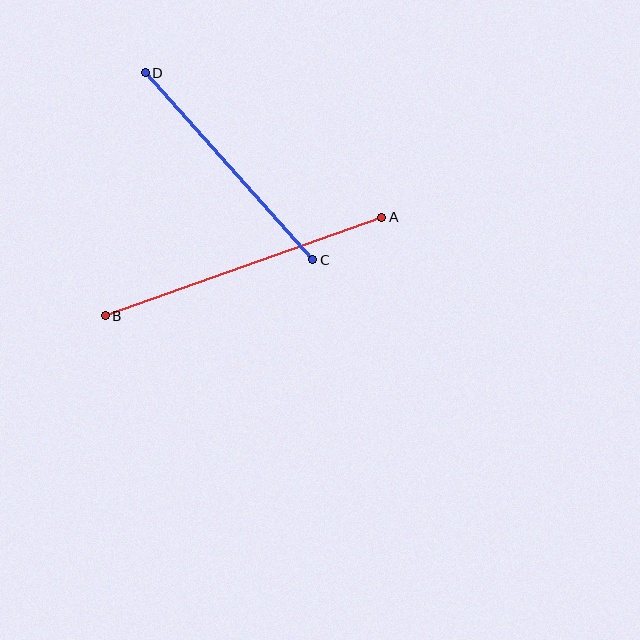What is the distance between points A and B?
The distance is approximately 294 pixels.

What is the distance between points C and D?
The distance is approximately 251 pixels.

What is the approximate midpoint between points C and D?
The midpoint is at approximately (229, 166) pixels.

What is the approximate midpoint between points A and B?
The midpoint is at approximately (244, 266) pixels.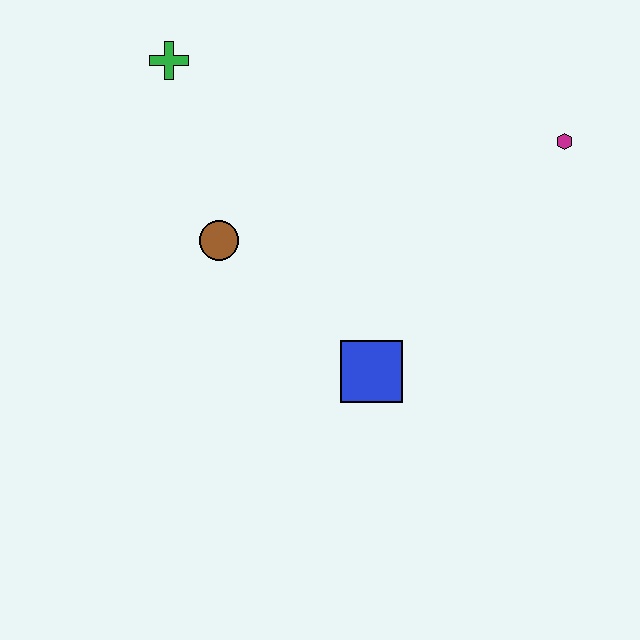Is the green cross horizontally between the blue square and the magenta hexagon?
No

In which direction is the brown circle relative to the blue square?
The brown circle is to the left of the blue square.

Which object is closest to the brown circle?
The green cross is closest to the brown circle.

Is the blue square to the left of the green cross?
No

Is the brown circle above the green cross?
No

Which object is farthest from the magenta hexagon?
The green cross is farthest from the magenta hexagon.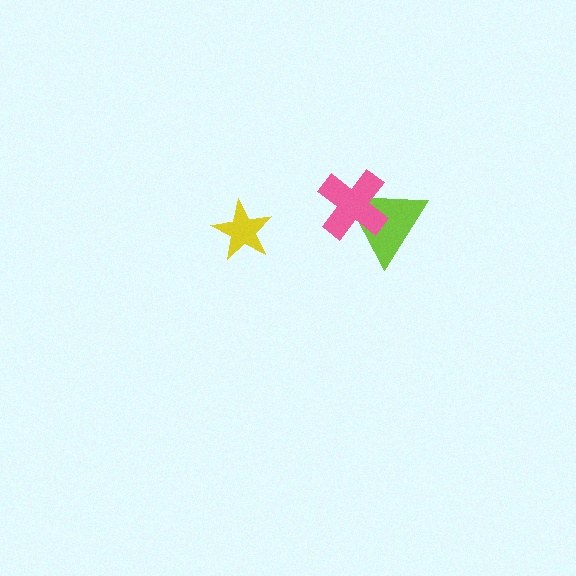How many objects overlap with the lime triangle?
1 object overlaps with the lime triangle.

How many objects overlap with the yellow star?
0 objects overlap with the yellow star.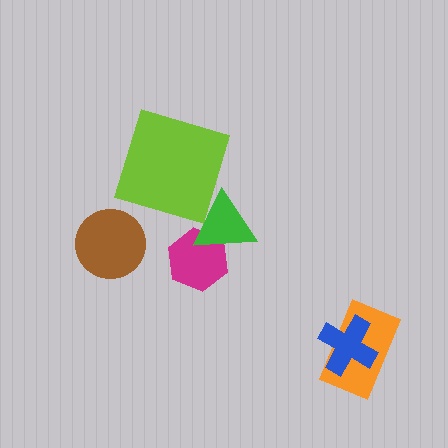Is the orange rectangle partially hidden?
Yes, it is partially covered by another shape.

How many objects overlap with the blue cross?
1 object overlaps with the blue cross.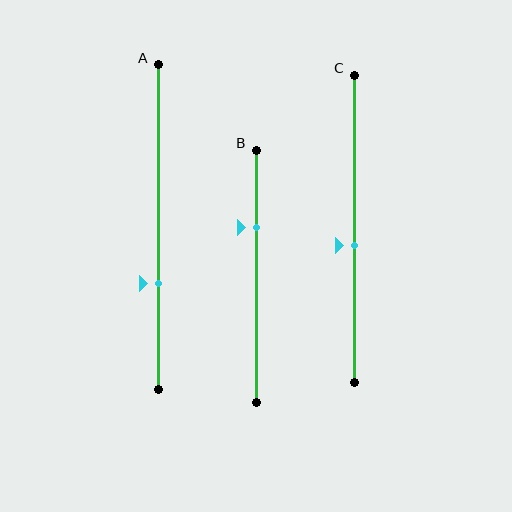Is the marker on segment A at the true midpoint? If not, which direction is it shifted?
No, the marker on segment A is shifted downward by about 17% of the segment length.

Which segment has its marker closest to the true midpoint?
Segment C has its marker closest to the true midpoint.